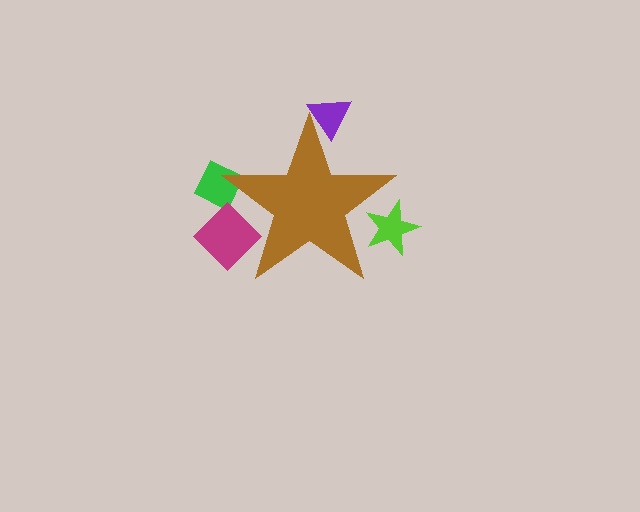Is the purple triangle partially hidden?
Yes, the purple triangle is partially hidden behind the brown star.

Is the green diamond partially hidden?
Yes, the green diamond is partially hidden behind the brown star.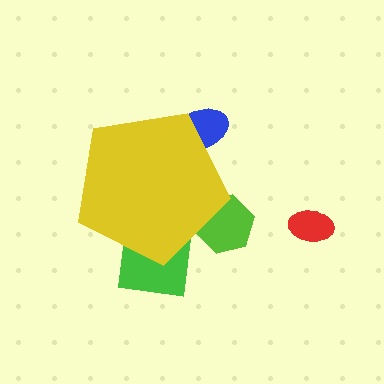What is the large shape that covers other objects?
A yellow pentagon.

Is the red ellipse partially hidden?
No, the red ellipse is fully visible.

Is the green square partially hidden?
Yes, the green square is partially hidden behind the yellow pentagon.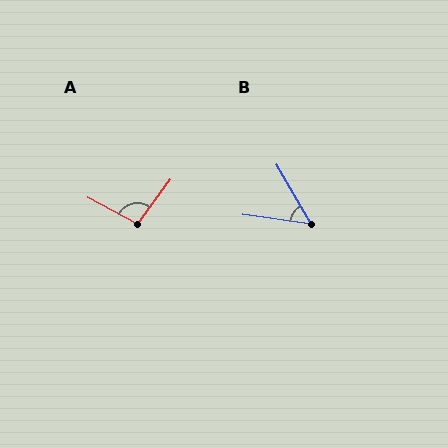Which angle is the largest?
A, at approximately 98 degrees.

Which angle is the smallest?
B, at approximately 52 degrees.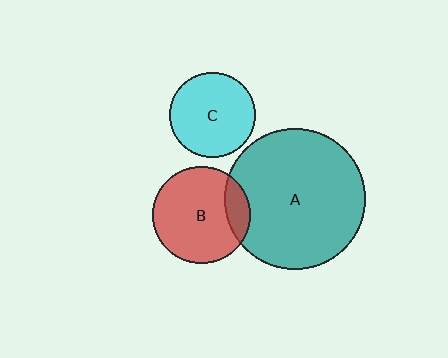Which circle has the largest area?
Circle A (teal).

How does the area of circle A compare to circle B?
Approximately 2.1 times.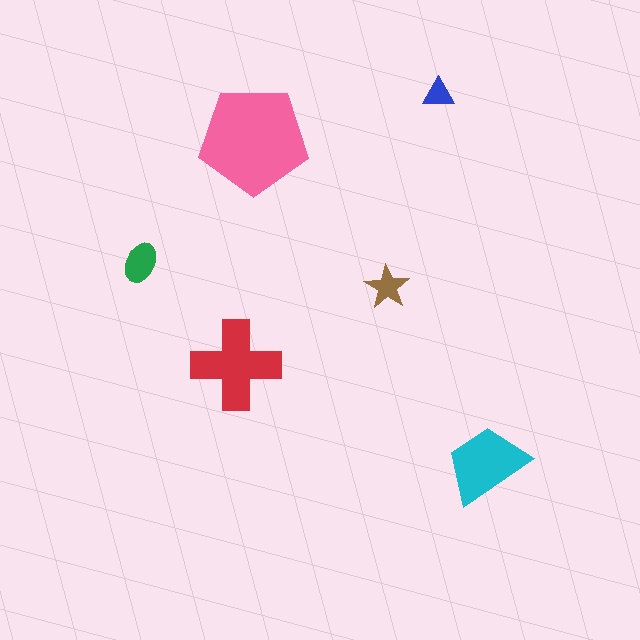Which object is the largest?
The pink pentagon.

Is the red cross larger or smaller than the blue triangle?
Larger.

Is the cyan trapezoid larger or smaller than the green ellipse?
Larger.